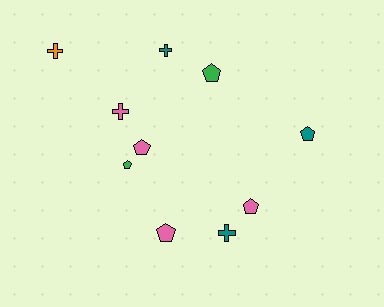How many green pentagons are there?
There are 2 green pentagons.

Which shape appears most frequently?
Pentagon, with 6 objects.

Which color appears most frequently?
Pink, with 4 objects.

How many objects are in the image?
There are 10 objects.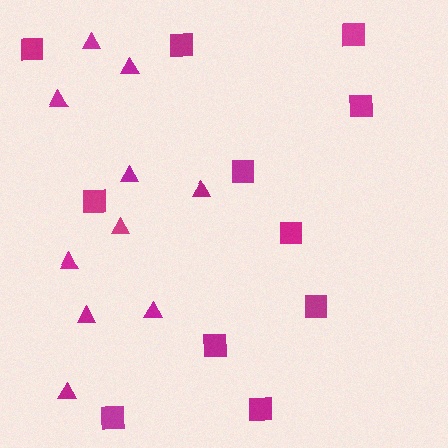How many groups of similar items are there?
There are 2 groups: one group of squares (11) and one group of triangles (10).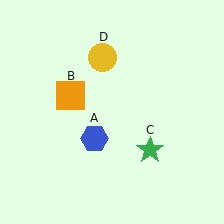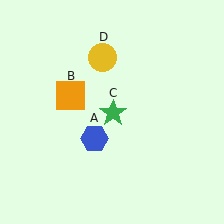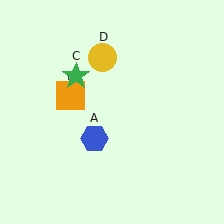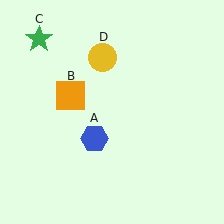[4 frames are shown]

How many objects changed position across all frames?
1 object changed position: green star (object C).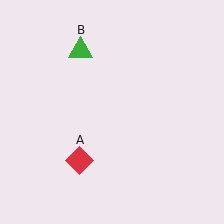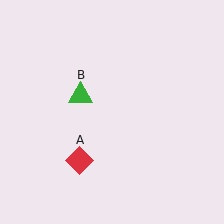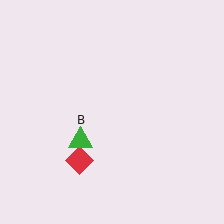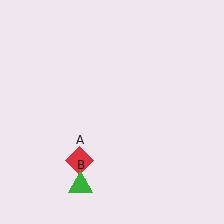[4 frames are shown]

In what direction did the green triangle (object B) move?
The green triangle (object B) moved down.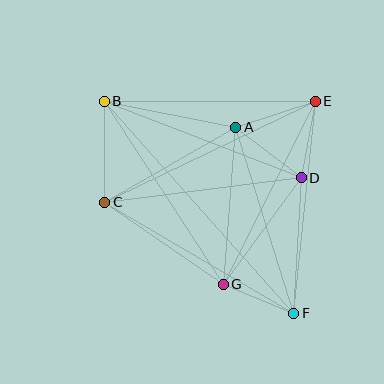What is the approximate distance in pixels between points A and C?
The distance between A and C is approximately 151 pixels.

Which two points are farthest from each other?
Points B and F are farthest from each other.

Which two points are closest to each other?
Points F and G are closest to each other.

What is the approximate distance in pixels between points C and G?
The distance between C and G is approximately 144 pixels.